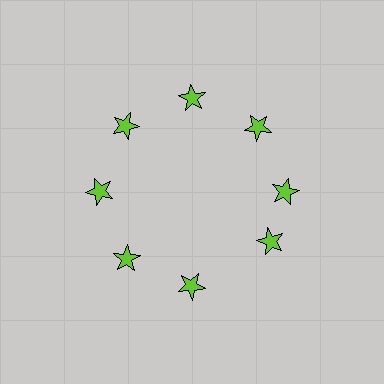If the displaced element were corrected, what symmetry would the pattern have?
It would have 8-fold rotational symmetry — the pattern would map onto itself every 45 degrees.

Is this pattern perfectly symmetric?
No. The 8 lime stars are arranged in a ring, but one element near the 4 o'clock position is rotated out of alignment along the ring, breaking the 8-fold rotational symmetry.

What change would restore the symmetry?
The symmetry would be restored by rotating it back into even spacing with its neighbors so that all 8 stars sit at equal angles and equal distance from the center.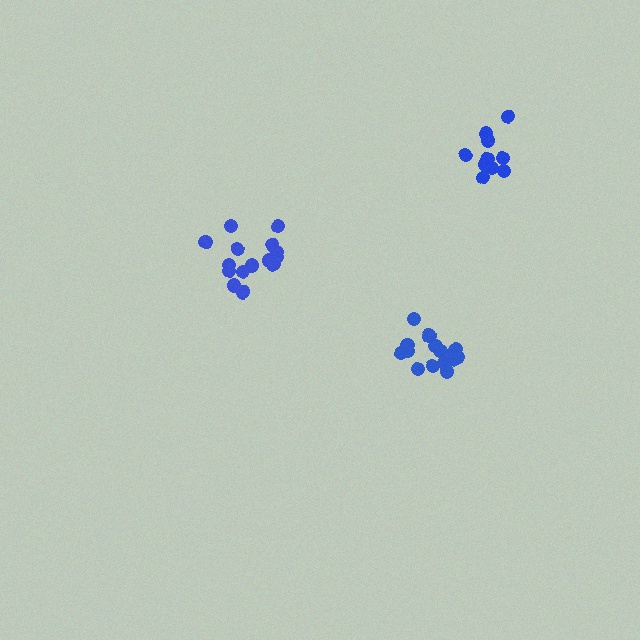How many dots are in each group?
Group 1: 15 dots, Group 2: 16 dots, Group 3: 10 dots (41 total).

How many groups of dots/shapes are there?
There are 3 groups.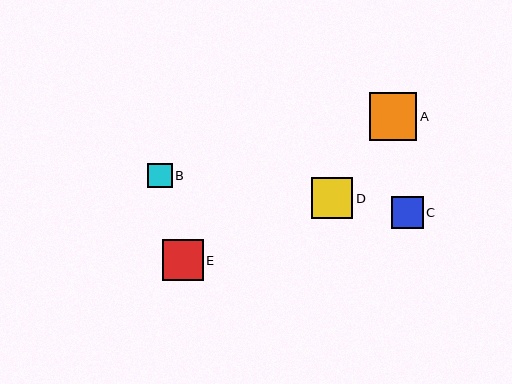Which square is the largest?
Square A is the largest with a size of approximately 48 pixels.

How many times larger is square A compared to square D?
Square A is approximately 1.2 times the size of square D.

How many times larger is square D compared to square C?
Square D is approximately 1.3 times the size of square C.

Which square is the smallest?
Square B is the smallest with a size of approximately 25 pixels.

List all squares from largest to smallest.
From largest to smallest: A, D, E, C, B.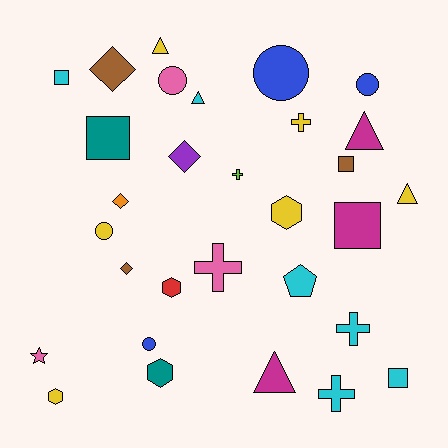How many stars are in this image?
There is 1 star.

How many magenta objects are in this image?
There are 3 magenta objects.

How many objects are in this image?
There are 30 objects.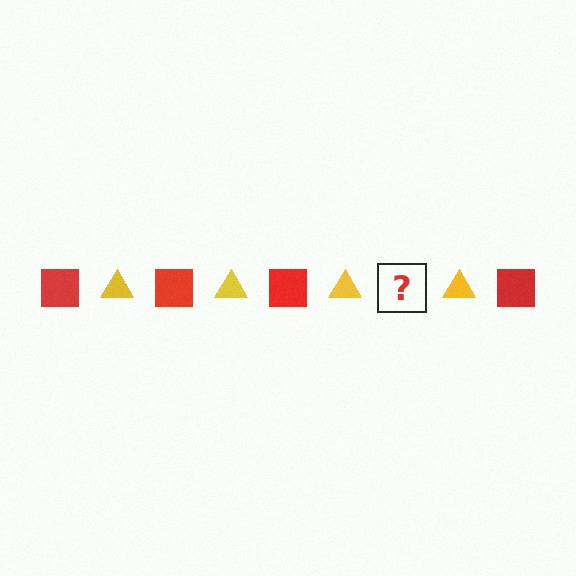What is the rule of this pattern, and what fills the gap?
The rule is that the pattern alternates between red square and yellow triangle. The gap should be filled with a red square.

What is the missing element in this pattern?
The missing element is a red square.